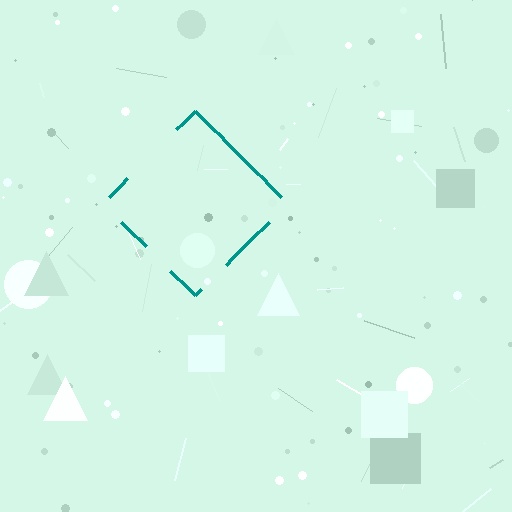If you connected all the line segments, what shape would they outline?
They would outline a diamond.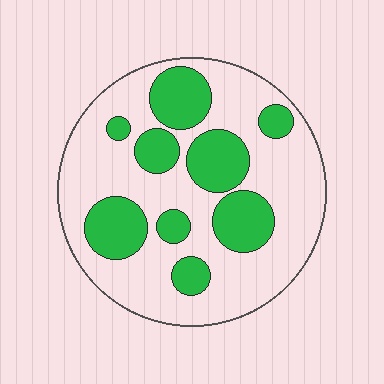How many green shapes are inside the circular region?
9.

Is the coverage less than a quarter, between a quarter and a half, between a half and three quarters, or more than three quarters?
Between a quarter and a half.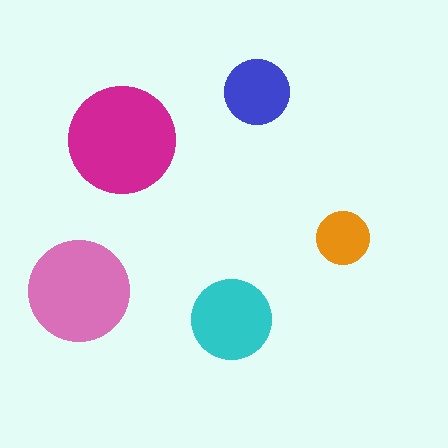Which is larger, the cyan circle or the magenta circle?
The magenta one.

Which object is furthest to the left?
The pink circle is leftmost.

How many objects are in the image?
There are 5 objects in the image.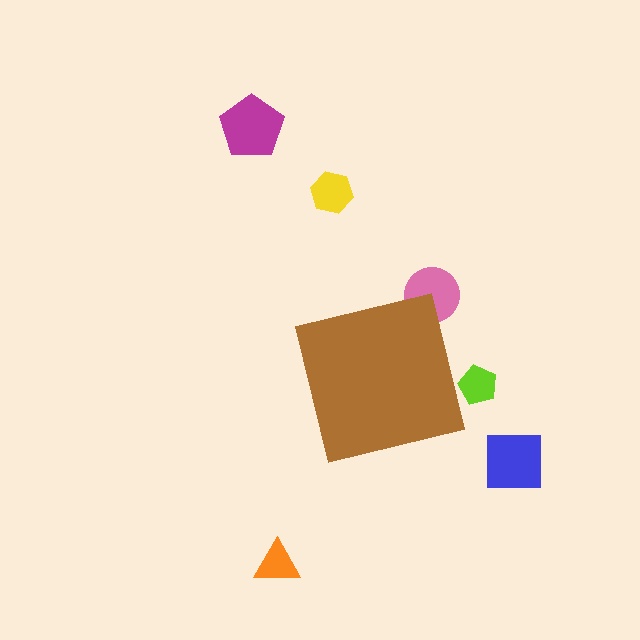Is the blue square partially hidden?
No, the blue square is fully visible.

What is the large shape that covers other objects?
A brown square.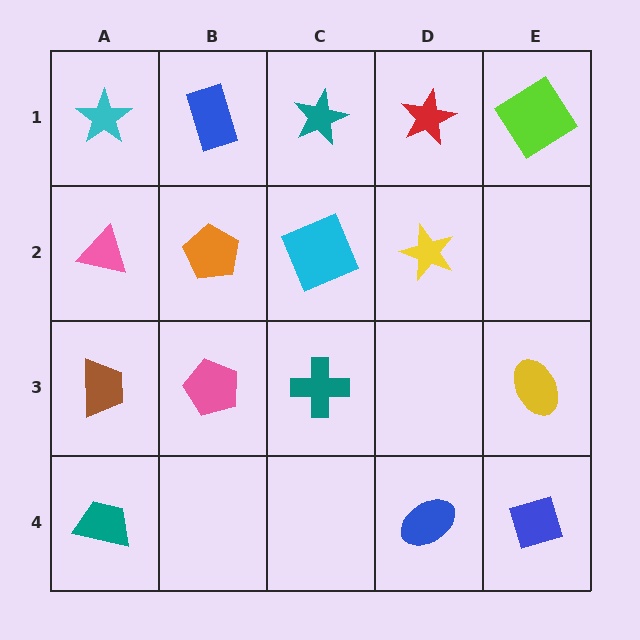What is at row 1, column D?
A red star.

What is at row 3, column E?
A yellow ellipse.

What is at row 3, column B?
A pink pentagon.